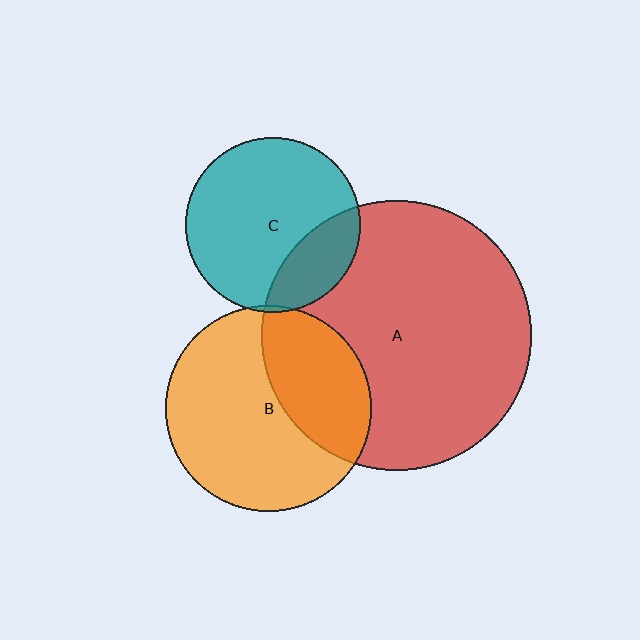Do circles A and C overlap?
Yes.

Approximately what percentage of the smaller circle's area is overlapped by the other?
Approximately 25%.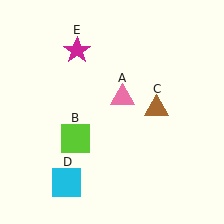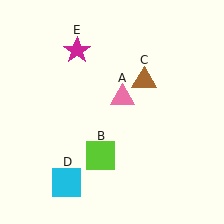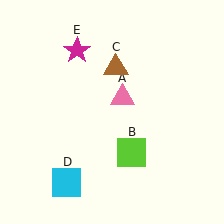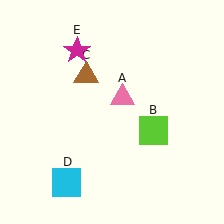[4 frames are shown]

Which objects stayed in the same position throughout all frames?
Pink triangle (object A) and cyan square (object D) and magenta star (object E) remained stationary.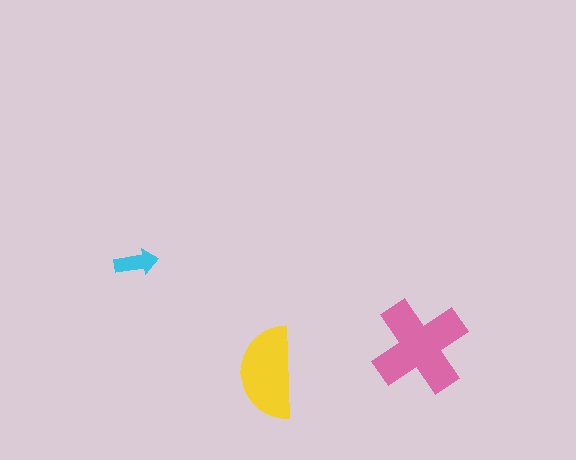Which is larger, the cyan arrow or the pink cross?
The pink cross.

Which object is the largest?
The pink cross.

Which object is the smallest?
The cyan arrow.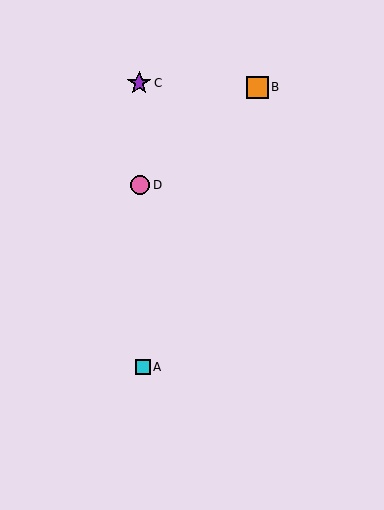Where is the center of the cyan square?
The center of the cyan square is at (143, 367).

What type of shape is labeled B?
Shape B is an orange square.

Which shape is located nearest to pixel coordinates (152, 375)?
The cyan square (labeled A) at (143, 367) is nearest to that location.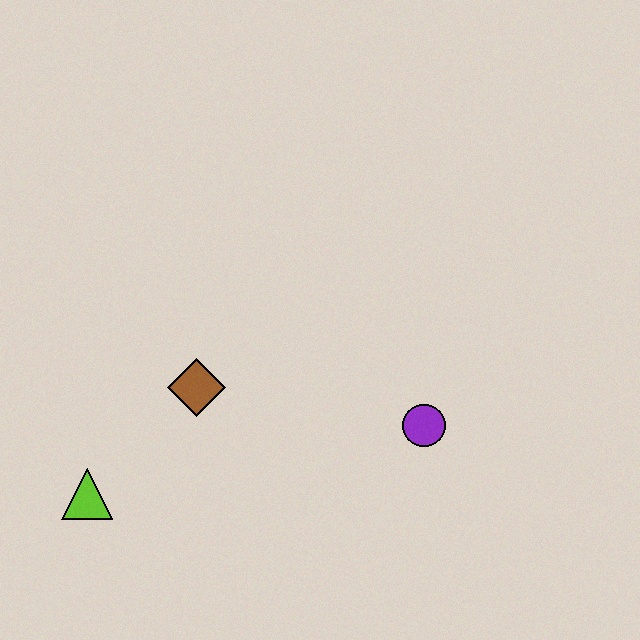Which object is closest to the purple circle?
The brown diamond is closest to the purple circle.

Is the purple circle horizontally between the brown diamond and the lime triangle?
No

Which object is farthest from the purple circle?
The lime triangle is farthest from the purple circle.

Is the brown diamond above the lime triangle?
Yes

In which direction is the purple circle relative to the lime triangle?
The purple circle is to the right of the lime triangle.